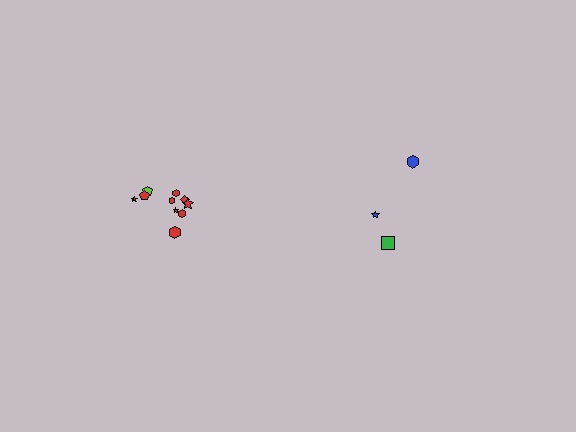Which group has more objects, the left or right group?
The left group.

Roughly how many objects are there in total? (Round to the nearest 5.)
Roughly 15 objects in total.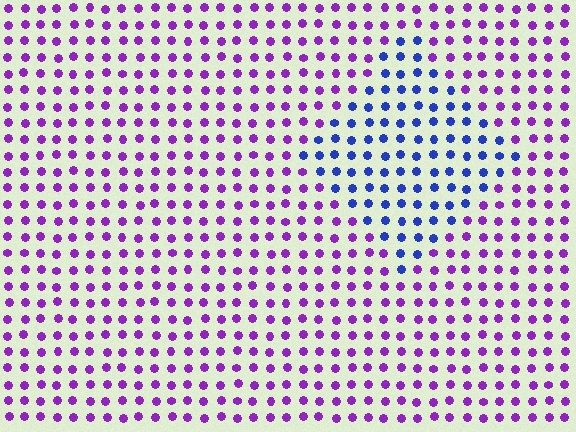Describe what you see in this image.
The image is filled with small purple elements in a uniform arrangement. A diamond-shaped region is visible where the elements are tinted to a slightly different hue, forming a subtle color boundary.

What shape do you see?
I see a diamond.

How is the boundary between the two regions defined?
The boundary is defined purely by a slight shift in hue (about 52 degrees). Spacing, size, and orientation are identical on both sides.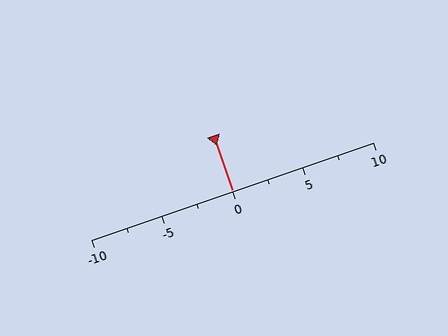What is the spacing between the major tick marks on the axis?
The major ticks are spaced 5 apart.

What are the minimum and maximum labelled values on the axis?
The axis runs from -10 to 10.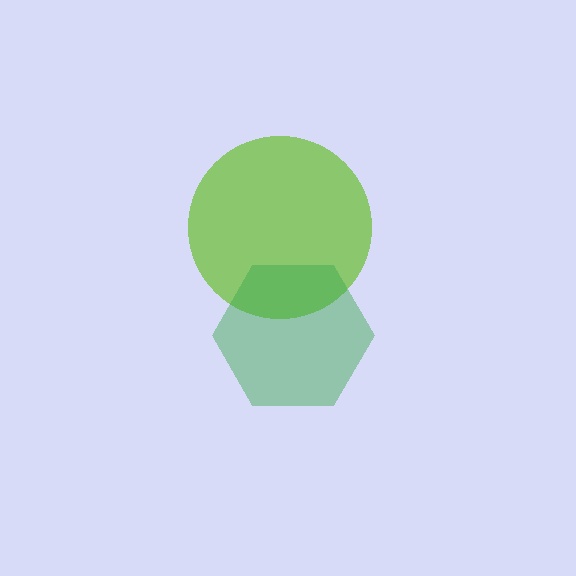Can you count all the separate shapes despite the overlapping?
Yes, there are 2 separate shapes.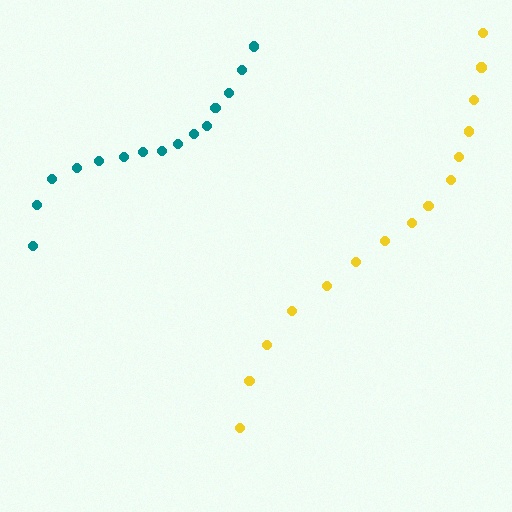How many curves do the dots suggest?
There are 2 distinct paths.